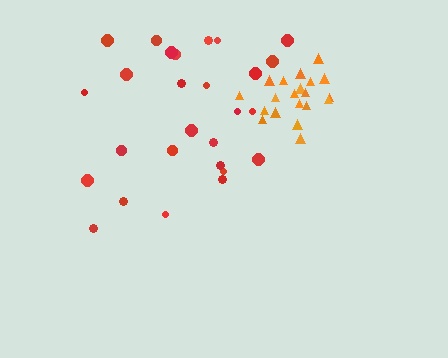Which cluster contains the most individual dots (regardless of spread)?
Red (27).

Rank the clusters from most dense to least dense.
orange, red.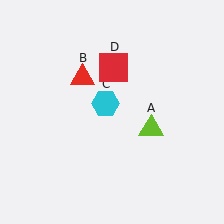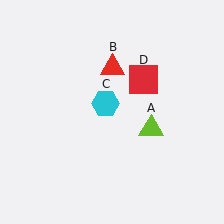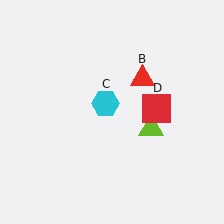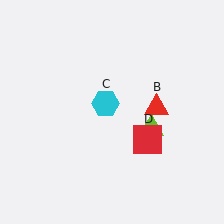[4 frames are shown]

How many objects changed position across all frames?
2 objects changed position: red triangle (object B), red square (object D).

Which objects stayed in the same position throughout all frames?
Lime triangle (object A) and cyan hexagon (object C) remained stationary.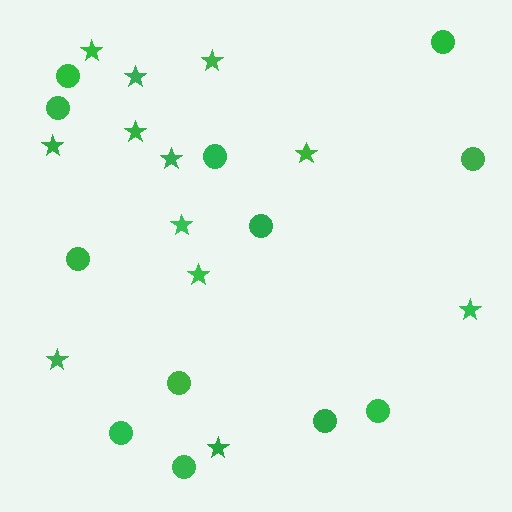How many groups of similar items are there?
There are 2 groups: one group of circles (12) and one group of stars (12).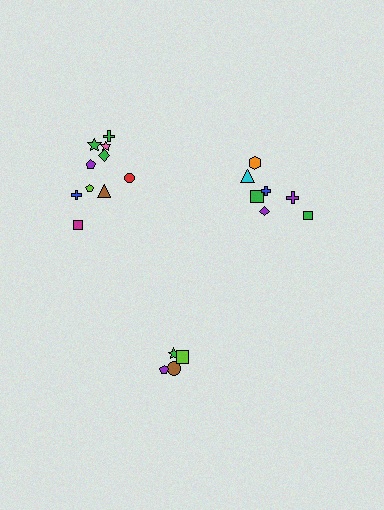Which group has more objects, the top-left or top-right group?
The top-left group.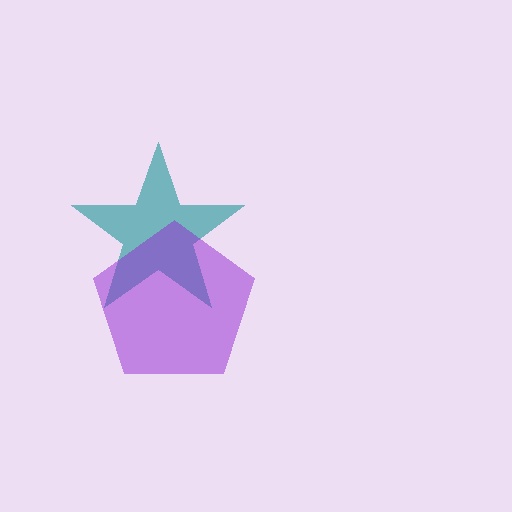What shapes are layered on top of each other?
The layered shapes are: a teal star, a purple pentagon.